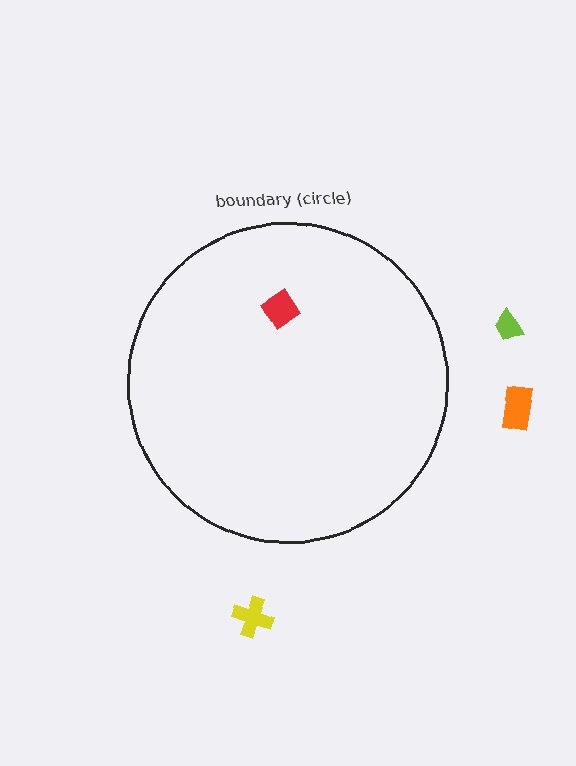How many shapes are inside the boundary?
1 inside, 3 outside.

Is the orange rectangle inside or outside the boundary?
Outside.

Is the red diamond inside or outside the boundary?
Inside.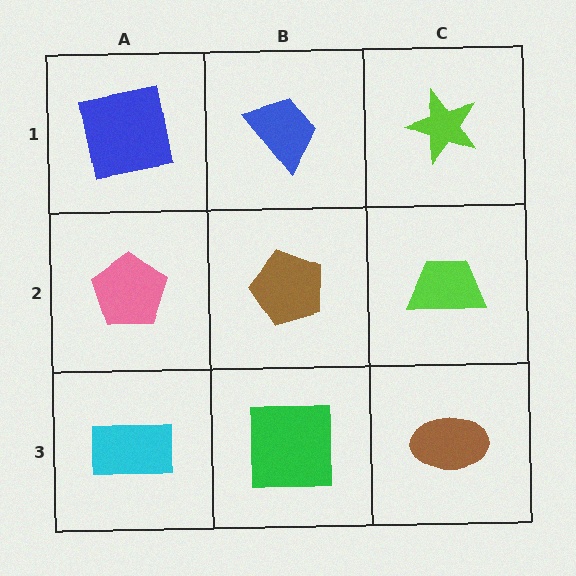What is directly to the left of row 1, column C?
A blue trapezoid.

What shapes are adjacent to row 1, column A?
A pink pentagon (row 2, column A), a blue trapezoid (row 1, column B).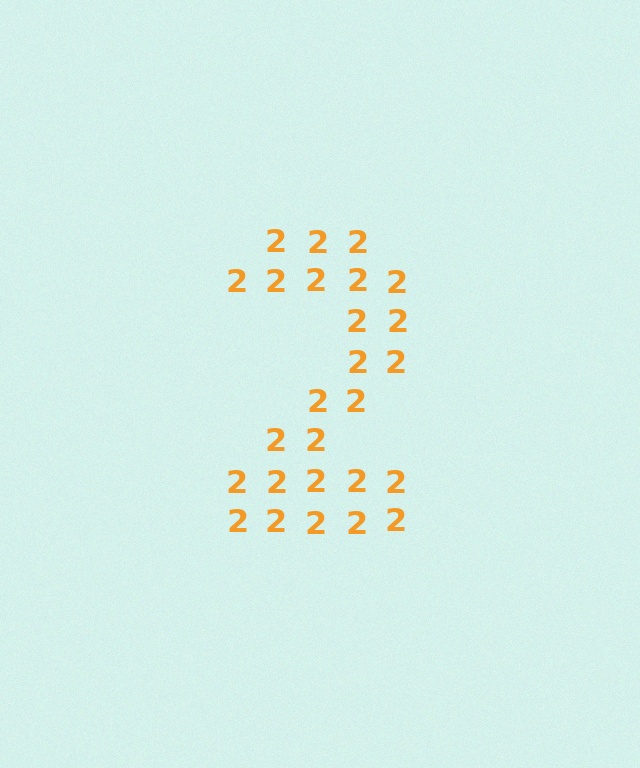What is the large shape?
The large shape is the digit 2.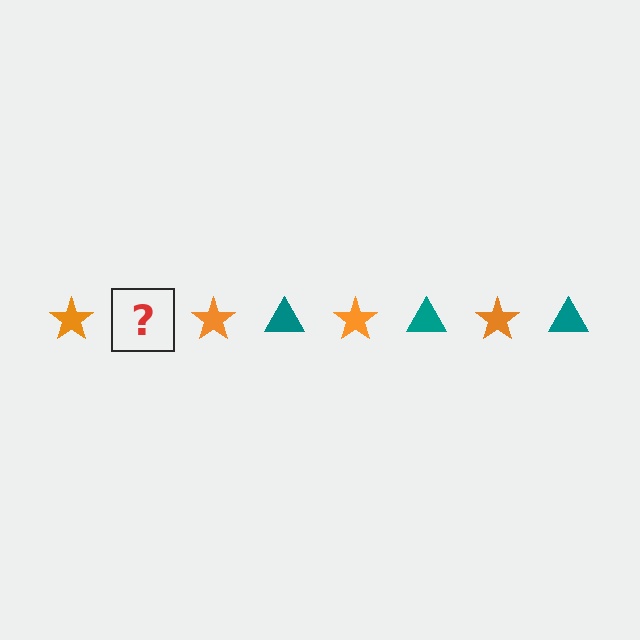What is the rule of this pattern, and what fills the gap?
The rule is that the pattern alternates between orange star and teal triangle. The gap should be filled with a teal triangle.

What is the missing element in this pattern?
The missing element is a teal triangle.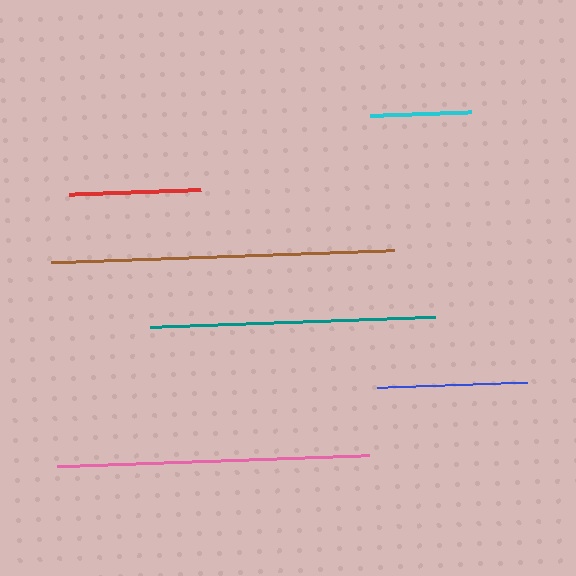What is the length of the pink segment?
The pink segment is approximately 312 pixels long.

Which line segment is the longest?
The brown line is the longest at approximately 343 pixels.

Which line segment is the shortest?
The cyan line is the shortest at approximately 101 pixels.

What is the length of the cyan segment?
The cyan segment is approximately 101 pixels long.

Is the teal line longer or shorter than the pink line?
The pink line is longer than the teal line.